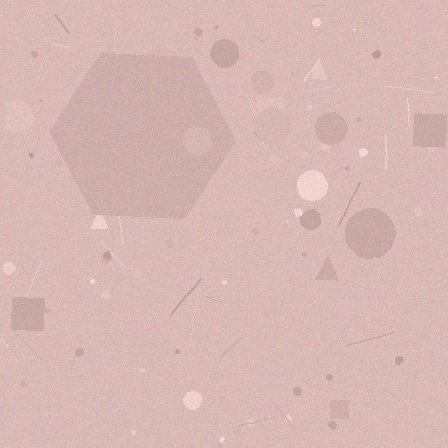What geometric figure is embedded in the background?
A hexagon is embedded in the background.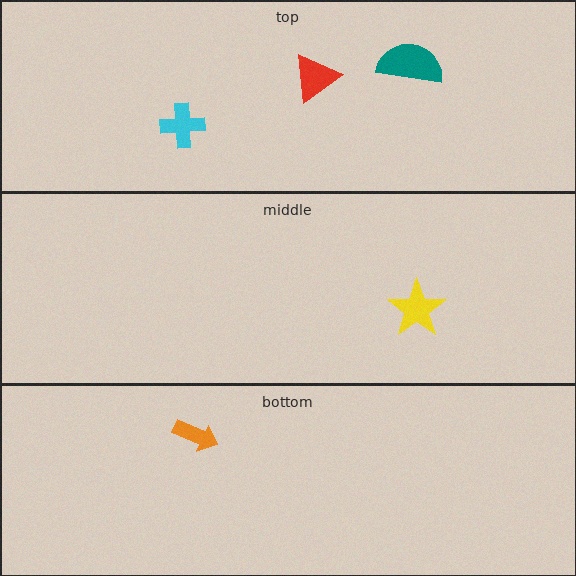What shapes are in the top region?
The teal semicircle, the cyan cross, the red triangle.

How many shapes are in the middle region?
1.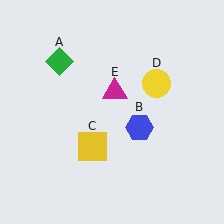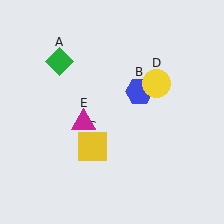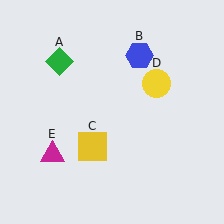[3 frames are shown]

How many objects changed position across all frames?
2 objects changed position: blue hexagon (object B), magenta triangle (object E).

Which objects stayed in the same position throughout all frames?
Green diamond (object A) and yellow square (object C) and yellow circle (object D) remained stationary.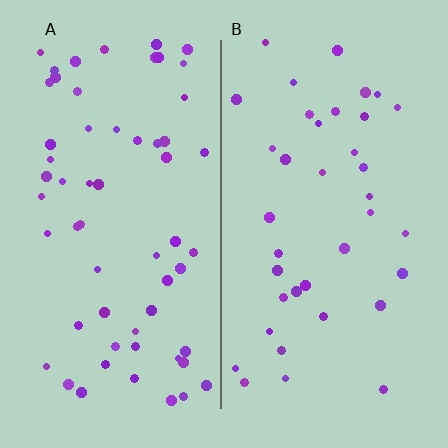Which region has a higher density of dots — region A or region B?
A (the left).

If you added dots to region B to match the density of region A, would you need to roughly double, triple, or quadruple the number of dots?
Approximately double.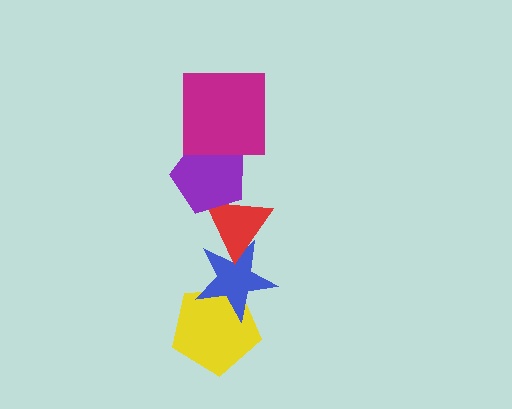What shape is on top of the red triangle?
The purple pentagon is on top of the red triangle.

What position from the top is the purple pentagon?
The purple pentagon is 2nd from the top.